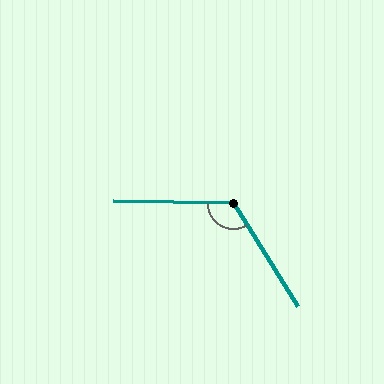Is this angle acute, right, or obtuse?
It is obtuse.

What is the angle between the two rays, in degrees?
Approximately 123 degrees.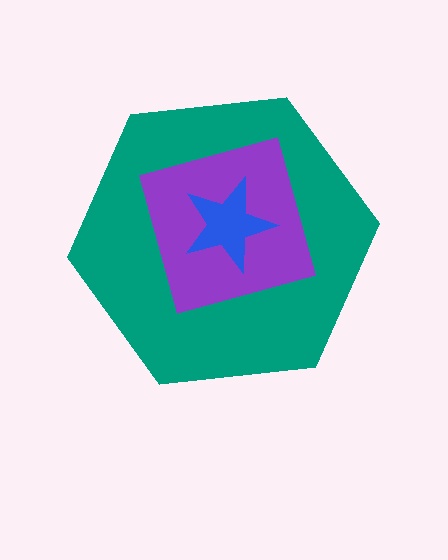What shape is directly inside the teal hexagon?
The purple diamond.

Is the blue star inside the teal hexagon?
Yes.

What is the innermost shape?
The blue star.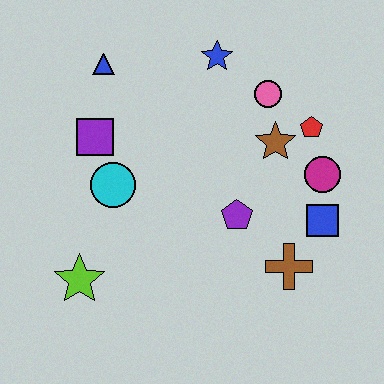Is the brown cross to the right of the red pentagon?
No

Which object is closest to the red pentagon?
The brown star is closest to the red pentagon.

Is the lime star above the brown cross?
No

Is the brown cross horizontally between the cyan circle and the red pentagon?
Yes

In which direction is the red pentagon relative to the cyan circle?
The red pentagon is to the right of the cyan circle.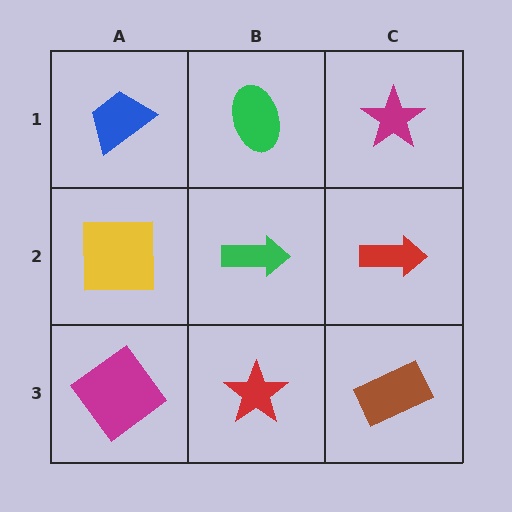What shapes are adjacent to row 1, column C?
A red arrow (row 2, column C), a green ellipse (row 1, column B).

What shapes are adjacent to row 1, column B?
A green arrow (row 2, column B), a blue trapezoid (row 1, column A), a magenta star (row 1, column C).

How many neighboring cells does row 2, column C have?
3.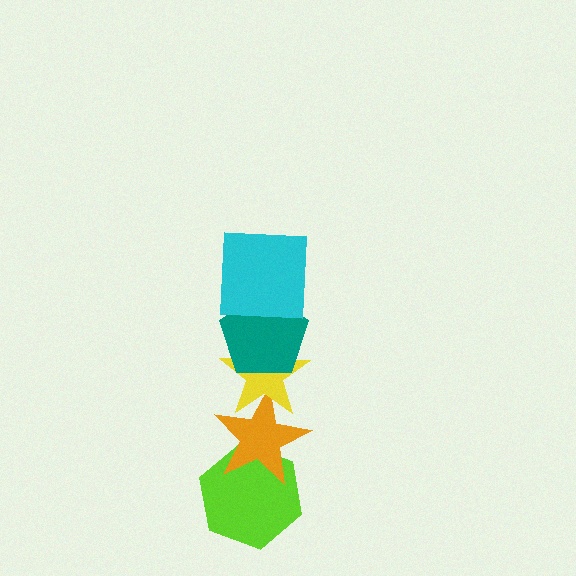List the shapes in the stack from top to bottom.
From top to bottom: the cyan square, the teal pentagon, the yellow star, the orange star, the lime hexagon.